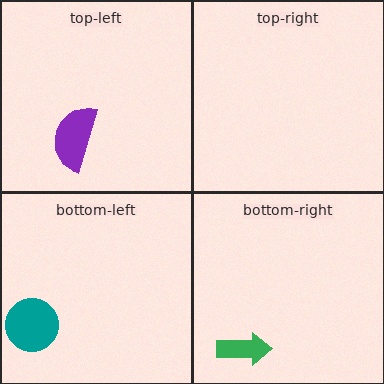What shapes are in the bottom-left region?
The teal circle.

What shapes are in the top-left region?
The purple semicircle.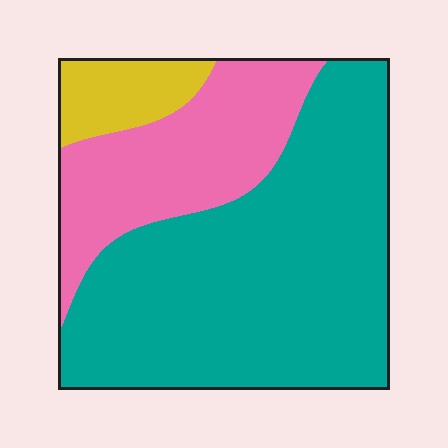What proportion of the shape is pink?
Pink covers around 25% of the shape.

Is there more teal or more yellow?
Teal.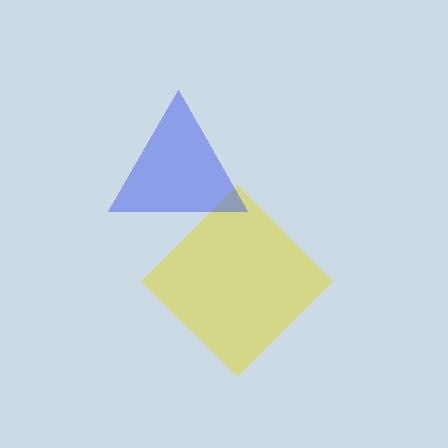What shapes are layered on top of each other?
The layered shapes are: a yellow diamond, a blue triangle.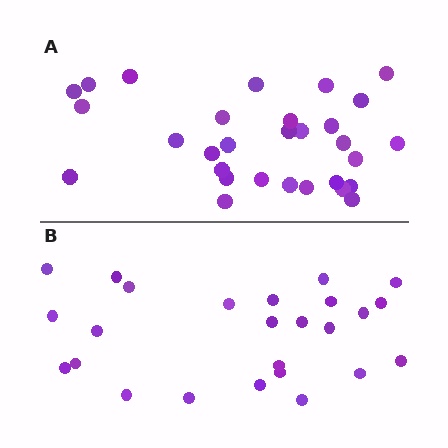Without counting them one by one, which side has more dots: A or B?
Region A (the top region) has more dots.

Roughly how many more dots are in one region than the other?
Region A has about 5 more dots than region B.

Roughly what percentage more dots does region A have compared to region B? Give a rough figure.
About 20% more.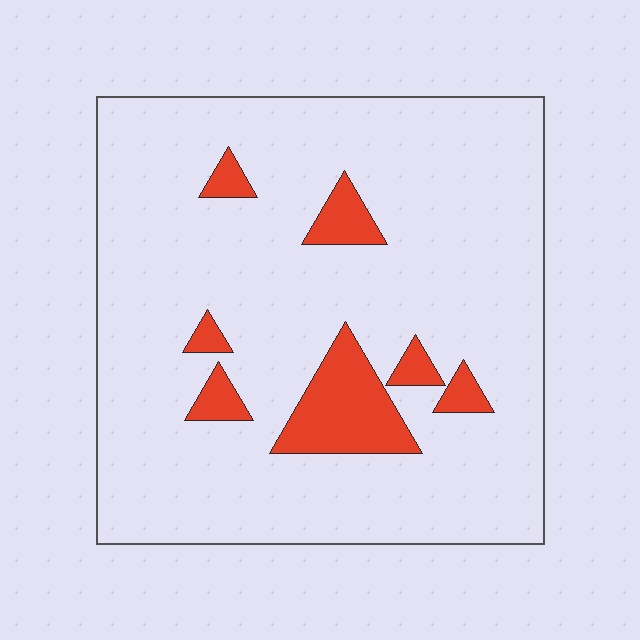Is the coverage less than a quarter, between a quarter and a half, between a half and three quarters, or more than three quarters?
Less than a quarter.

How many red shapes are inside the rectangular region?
7.